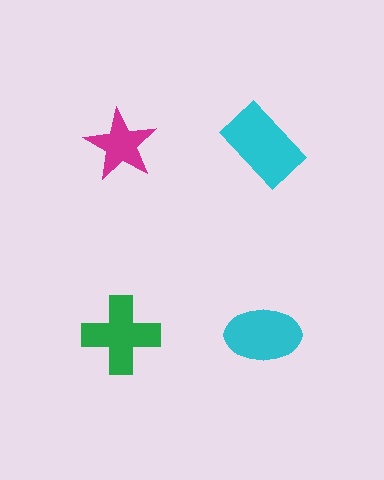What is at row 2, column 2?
A cyan ellipse.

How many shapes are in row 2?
2 shapes.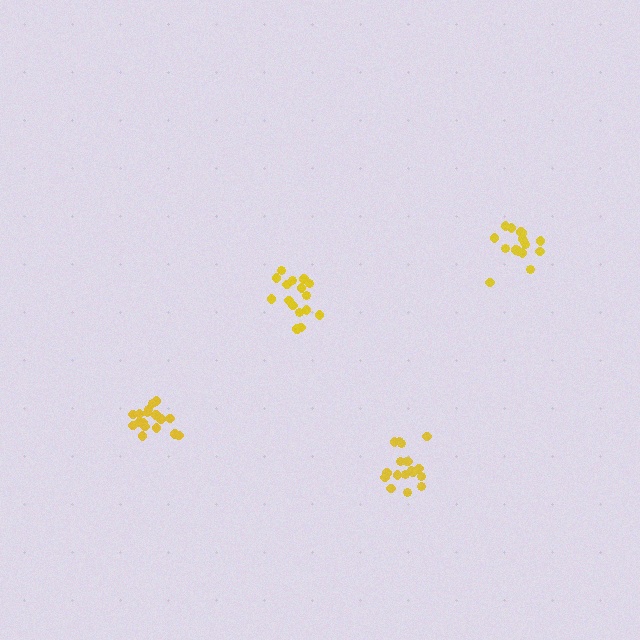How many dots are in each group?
Group 1: 17 dots, Group 2: 16 dots, Group 3: 16 dots, Group 4: 18 dots (67 total).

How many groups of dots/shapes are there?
There are 4 groups.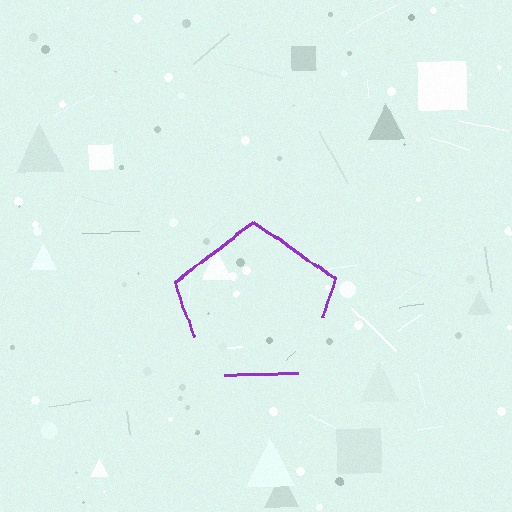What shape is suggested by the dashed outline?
The dashed outline suggests a pentagon.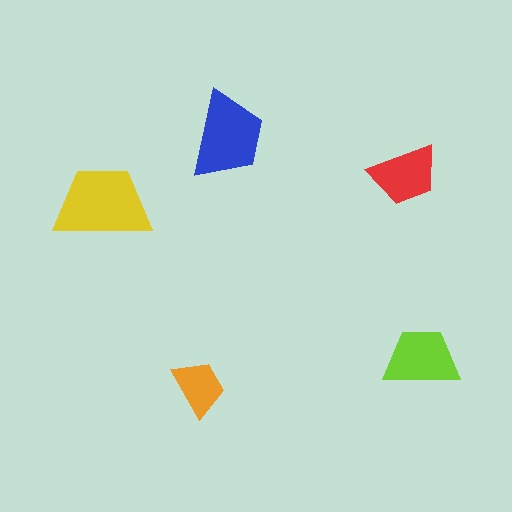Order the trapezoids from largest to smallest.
the yellow one, the blue one, the lime one, the red one, the orange one.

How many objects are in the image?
There are 5 objects in the image.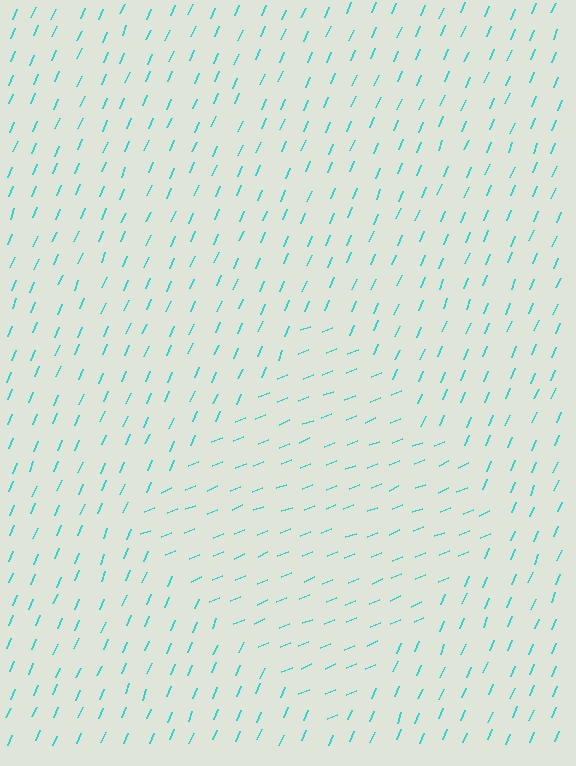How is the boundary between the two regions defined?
The boundary is defined purely by a change in line orientation (approximately 45 degrees difference). All lines are the same color and thickness.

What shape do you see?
I see a diamond.